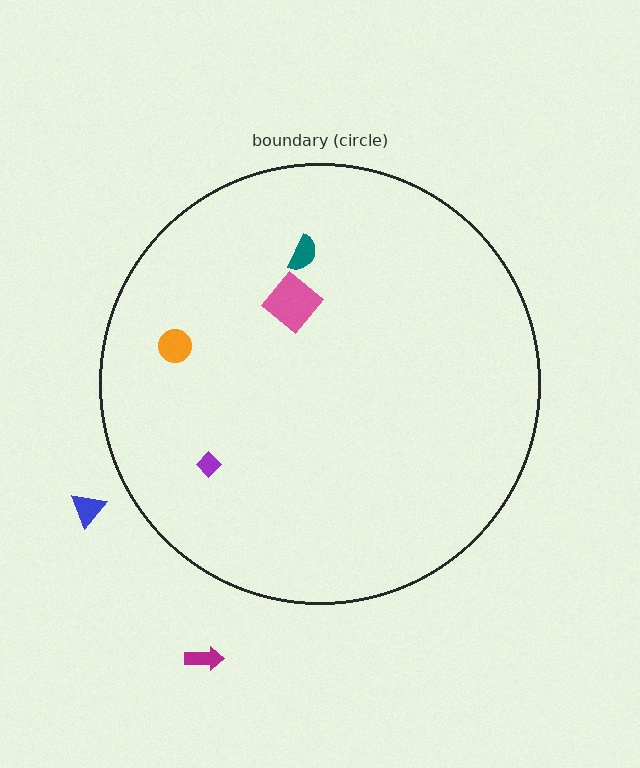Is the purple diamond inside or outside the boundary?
Inside.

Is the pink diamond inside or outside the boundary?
Inside.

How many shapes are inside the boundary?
4 inside, 2 outside.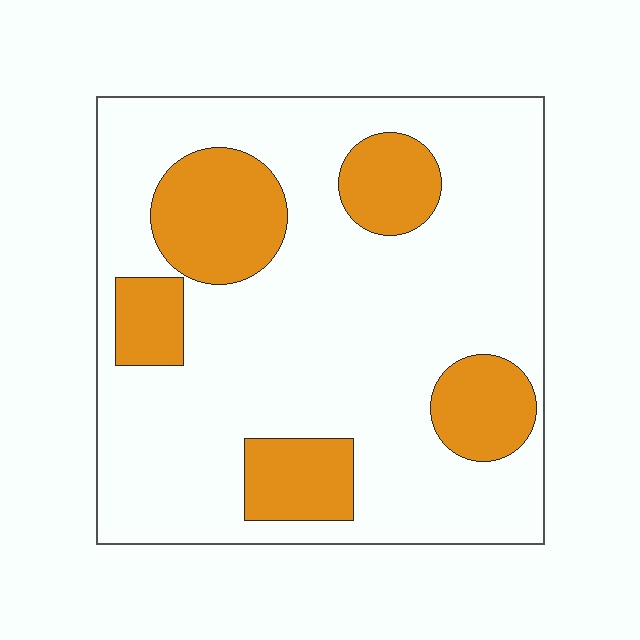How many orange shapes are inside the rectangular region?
5.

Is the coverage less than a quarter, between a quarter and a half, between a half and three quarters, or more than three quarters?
Less than a quarter.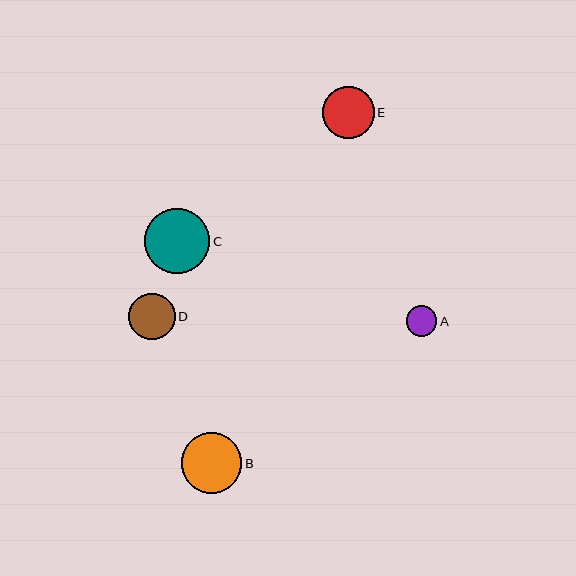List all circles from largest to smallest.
From largest to smallest: C, B, E, D, A.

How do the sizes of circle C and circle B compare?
Circle C and circle B are approximately the same size.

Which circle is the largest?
Circle C is the largest with a size of approximately 65 pixels.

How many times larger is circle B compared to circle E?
Circle B is approximately 1.2 times the size of circle E.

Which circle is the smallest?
Circle A is the smallest with a size of approximately 31 pixels.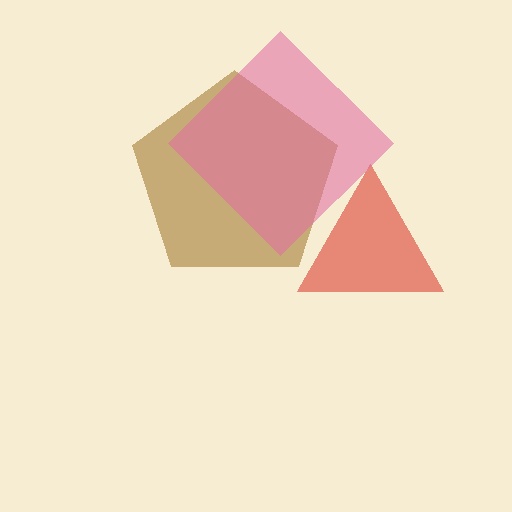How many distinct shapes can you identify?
There are 3 distinct shapes: a red triangle, a brown pentagon, a pink diamond.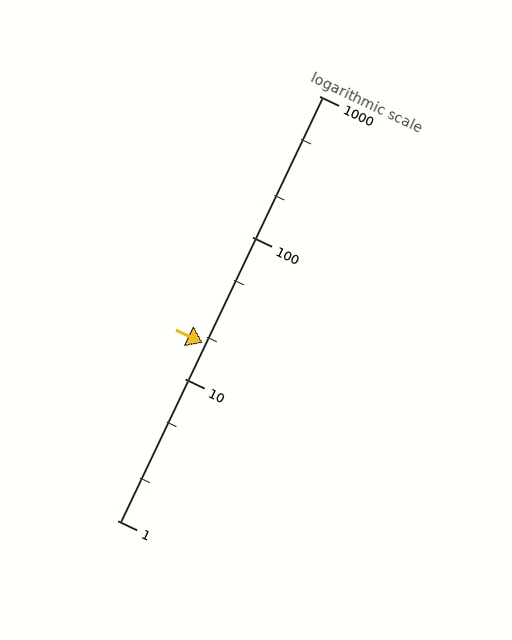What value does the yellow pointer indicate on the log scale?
The pointer indicates approximately 18.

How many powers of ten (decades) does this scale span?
The scale spans 3 decades, from 1 to 1000.